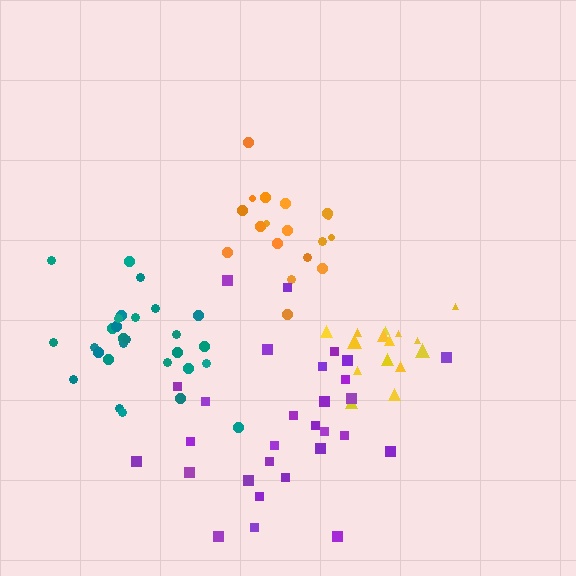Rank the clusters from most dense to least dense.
teal, yellow, orange, purple.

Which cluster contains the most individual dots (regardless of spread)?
Purple (29).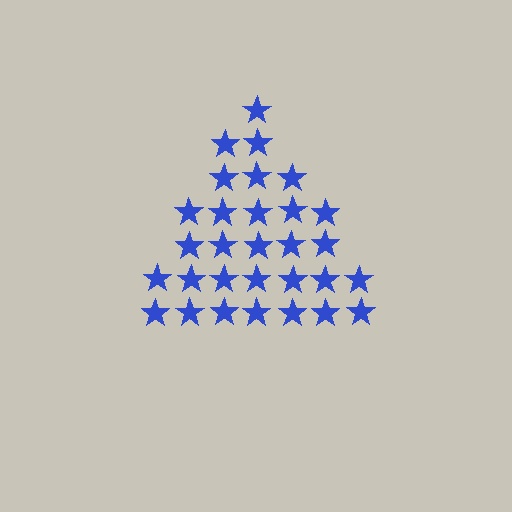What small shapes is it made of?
It is made of small stars.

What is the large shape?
The large shape is a triangle.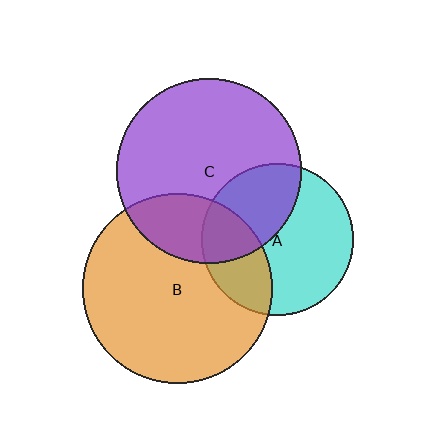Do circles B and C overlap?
Yes.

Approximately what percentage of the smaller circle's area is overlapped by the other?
Approximately 25%.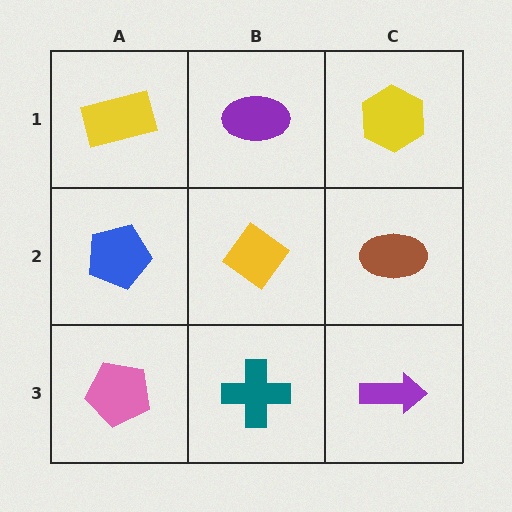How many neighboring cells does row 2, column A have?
3.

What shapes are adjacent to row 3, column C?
A brown ellipse (row 2, column C), a teal cross (row 3, column B).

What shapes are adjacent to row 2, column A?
A yellow rectangle (row 1, column A), a pink pentagon (row 3, column A), a yellow diamond (row 2, column B).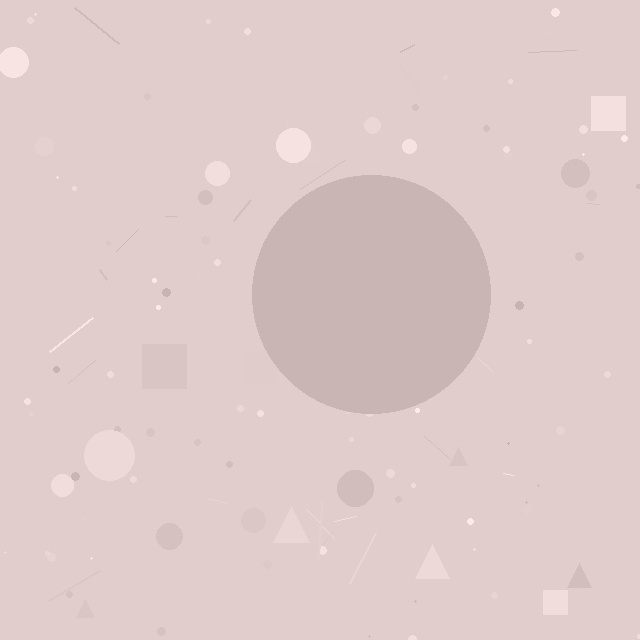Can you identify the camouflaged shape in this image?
The camouflaged shape is a circle.